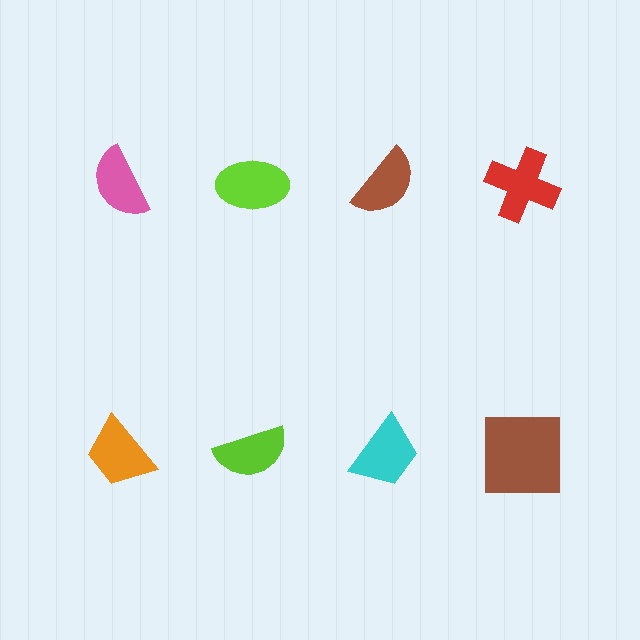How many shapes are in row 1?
4 shapes.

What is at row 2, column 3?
A cyan trapezoid.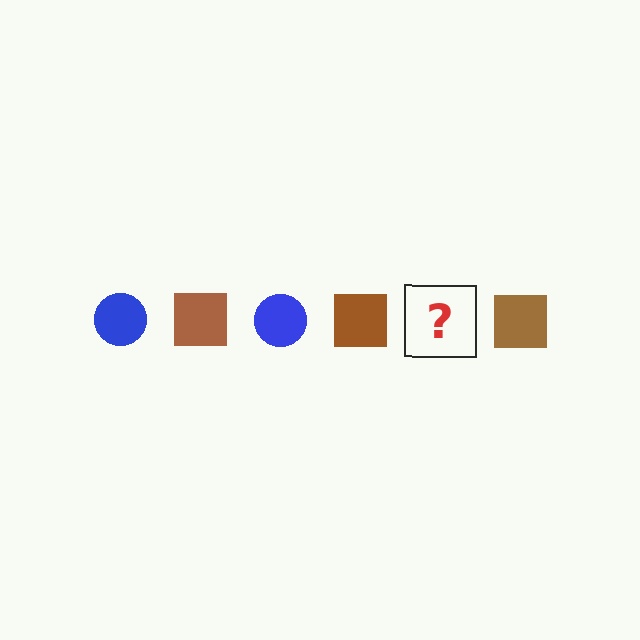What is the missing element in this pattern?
The missing element is a blue circle.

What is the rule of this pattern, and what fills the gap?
The rule is that the pattern alternates between blue circle and brown square. The gap should be filled with a blue circle.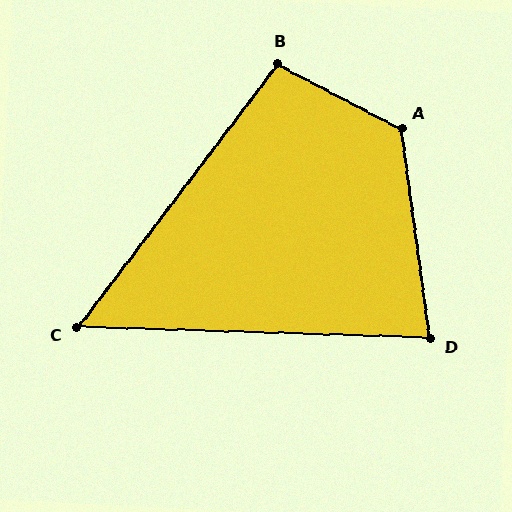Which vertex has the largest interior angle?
A, at approximately 126 degrees.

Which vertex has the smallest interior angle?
C, at approximately 54 degrees.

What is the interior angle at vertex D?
Approximately 80 degrees (acute).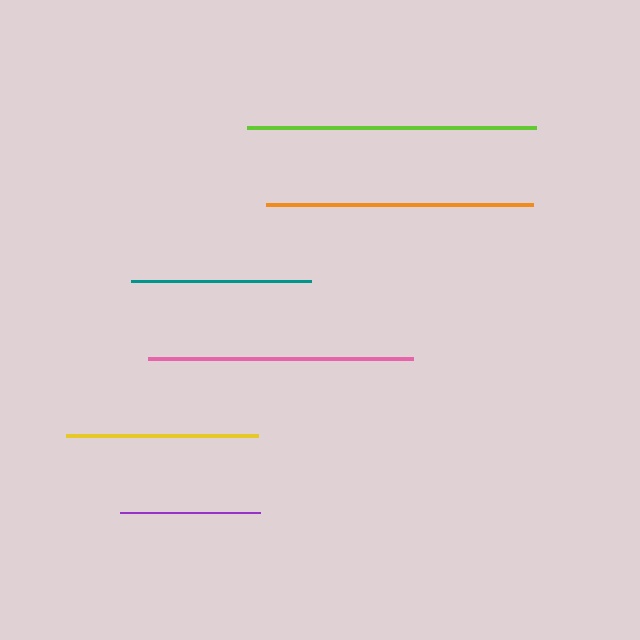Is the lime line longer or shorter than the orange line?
The lime line is longer than the orange line.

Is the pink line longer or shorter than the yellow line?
The pink line is longer than the yellow line.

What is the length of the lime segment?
The lime segment is approximately 290 pixels long.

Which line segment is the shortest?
The purple line is the shortest at approximately 139 pixels.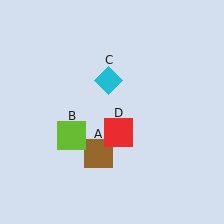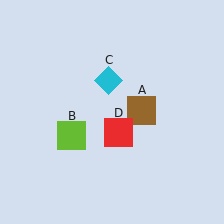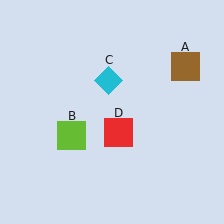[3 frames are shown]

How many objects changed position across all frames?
1 object changed position: brown square (object A).